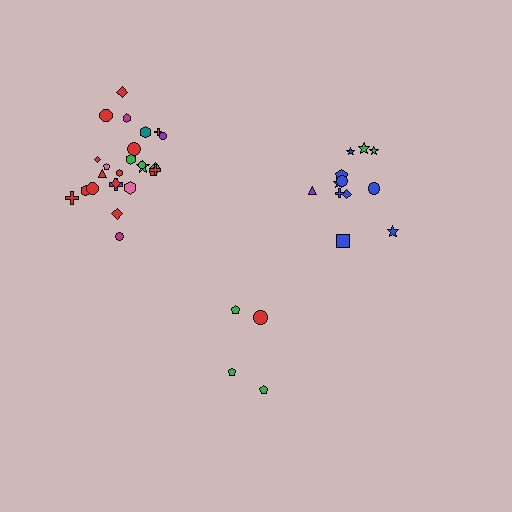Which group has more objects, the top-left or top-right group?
The top-left group.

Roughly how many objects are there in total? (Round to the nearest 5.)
Roughly 40 objects in total.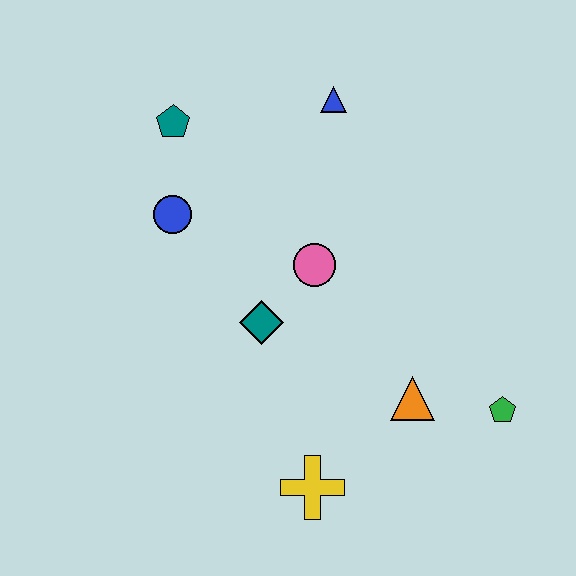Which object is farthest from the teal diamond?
The green pentagon is farthest from the teal diamond.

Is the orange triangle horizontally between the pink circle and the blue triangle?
No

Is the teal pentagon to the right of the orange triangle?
No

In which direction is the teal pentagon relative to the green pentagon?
The teal pentagon is to the left of the green pentagon.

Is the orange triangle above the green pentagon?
Yes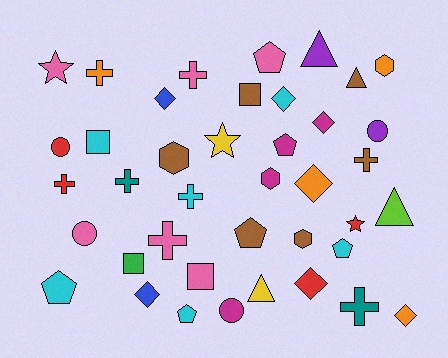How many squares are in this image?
There are 4 squares.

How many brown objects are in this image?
There are 6 brown objects.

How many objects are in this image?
There are 40 objects.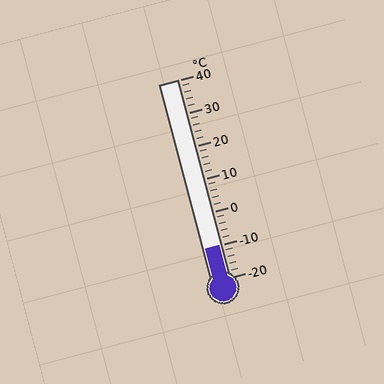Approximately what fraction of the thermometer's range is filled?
The thermometer is filled to approximately 15% of its range.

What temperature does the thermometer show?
The thermometer shows approximately -10°C.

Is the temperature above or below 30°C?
The temperature is below 30°C.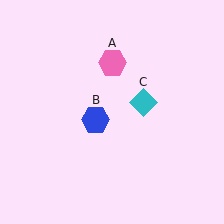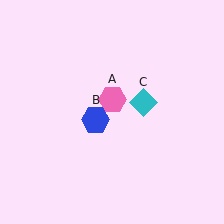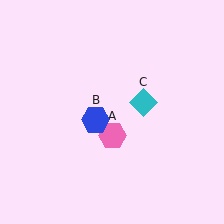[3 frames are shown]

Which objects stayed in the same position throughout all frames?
Blue hexagon (object B) and cyan diamond (object C) remained stationary.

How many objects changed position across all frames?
1 object changed position: pink hexagon (object A).